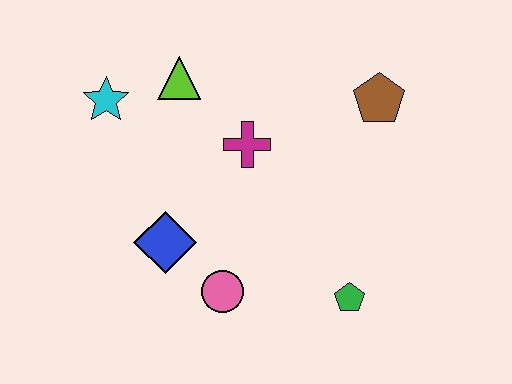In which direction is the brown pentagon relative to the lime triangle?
The brown pentagon is to the right of the lime triangle.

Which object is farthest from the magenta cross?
The green pentagon is farthest from the magenta cross.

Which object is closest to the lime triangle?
The cyan star is closest to the lime triangle.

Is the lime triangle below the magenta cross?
No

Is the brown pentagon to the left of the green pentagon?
No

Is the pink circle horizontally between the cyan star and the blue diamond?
No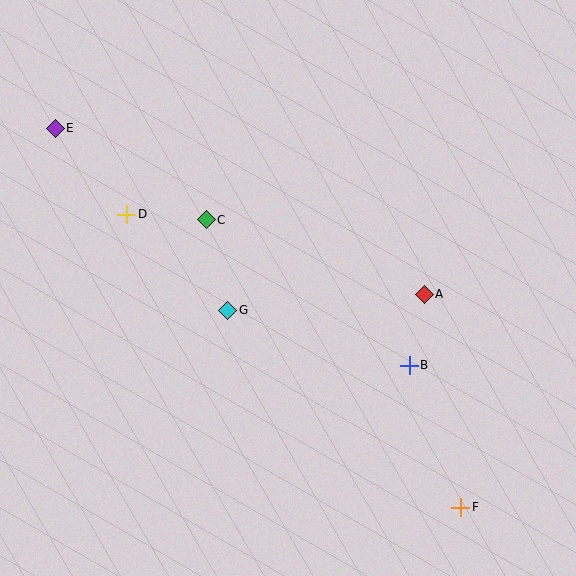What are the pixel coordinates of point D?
Point D is at (127, 214).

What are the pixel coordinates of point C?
Point C is at (206, 220).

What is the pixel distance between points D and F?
The distance between D and F is 444 pixels.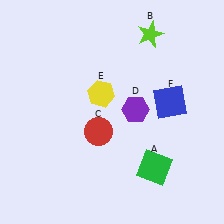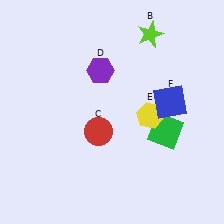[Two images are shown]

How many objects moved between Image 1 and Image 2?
3 objects moved between the two images.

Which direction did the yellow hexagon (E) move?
The yellow hexagon (E) moved right.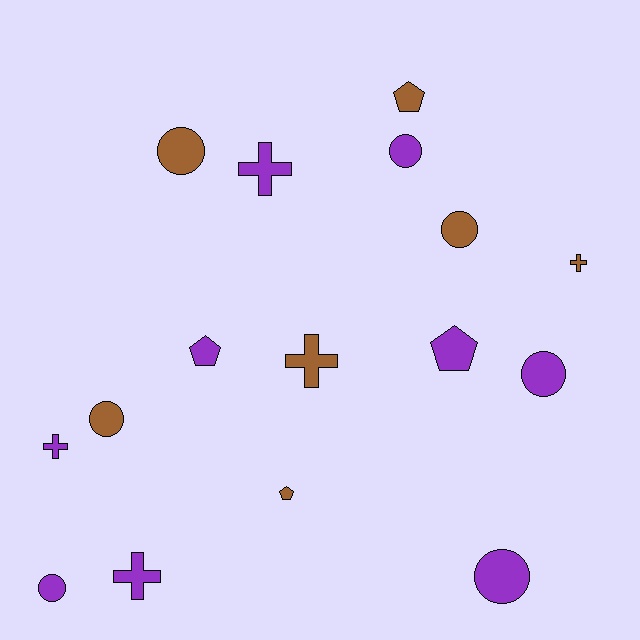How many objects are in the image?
There are 16 objects.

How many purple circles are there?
There are 4 purple circles.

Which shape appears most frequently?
Circle, with 7 objects.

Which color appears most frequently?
Purple, with 9 objects.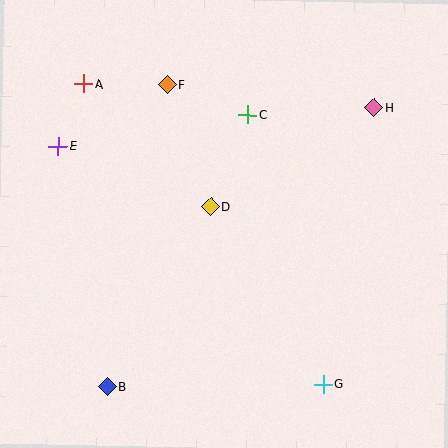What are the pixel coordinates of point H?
Point H is at (374, 108).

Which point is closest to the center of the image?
Point D at (211, 206) is closest to the center.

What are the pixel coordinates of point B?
Point B is at (107, 386).